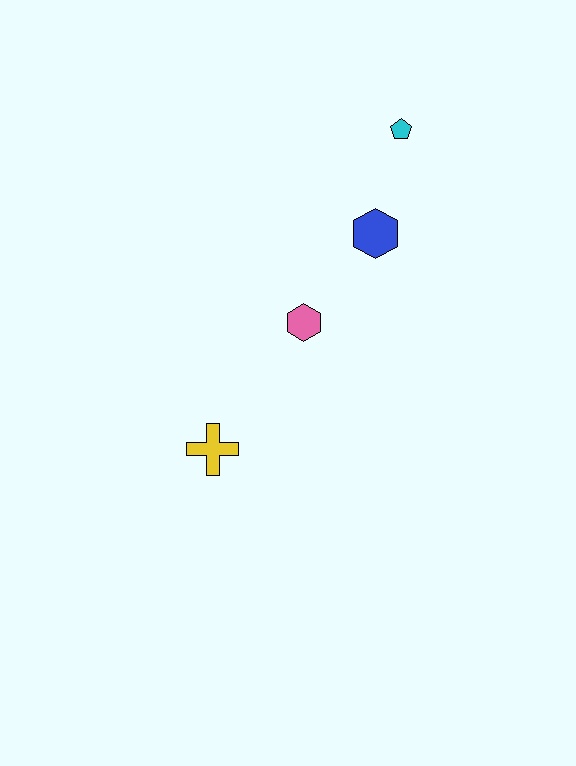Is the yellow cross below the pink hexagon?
Yes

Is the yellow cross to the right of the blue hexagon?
No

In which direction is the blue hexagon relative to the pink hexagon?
The blue hexagon is above the pink hexagon.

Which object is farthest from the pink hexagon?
The cyan pentagon is farthest from the pink hexagon.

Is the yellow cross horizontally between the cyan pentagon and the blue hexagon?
No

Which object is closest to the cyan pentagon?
The blue hexagon is closest to the cyan pentagon.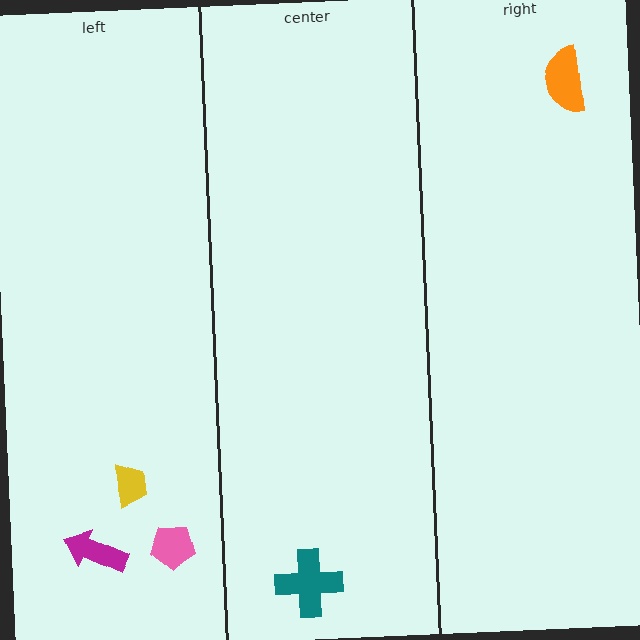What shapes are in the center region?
The teal cross.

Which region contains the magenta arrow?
The left region.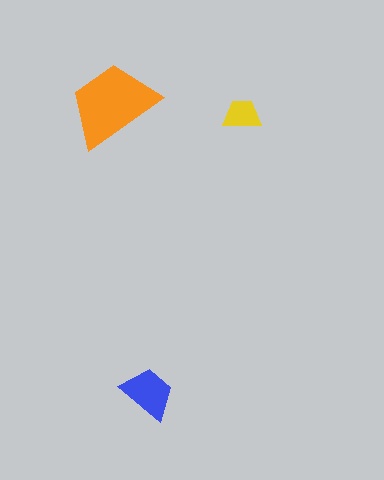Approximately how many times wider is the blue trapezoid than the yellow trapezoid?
About 1.5 times wider.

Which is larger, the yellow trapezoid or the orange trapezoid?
The orange one.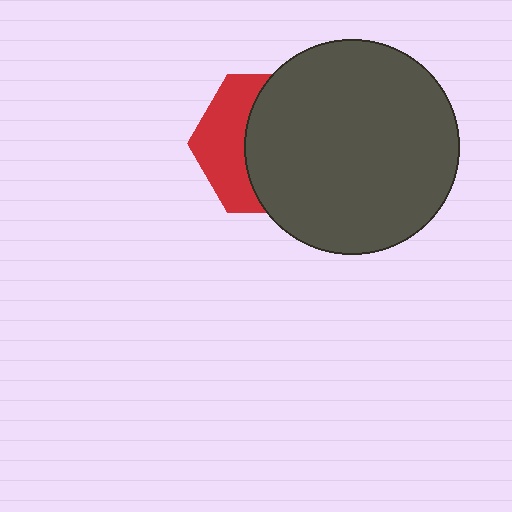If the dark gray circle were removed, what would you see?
You would see the complete red hexagon.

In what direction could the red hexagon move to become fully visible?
The red hexagon could move left. That would shift it out from behind the dark gray circle entirely.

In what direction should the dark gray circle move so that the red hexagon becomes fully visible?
The dark gray circle should move right. That is the shortest direction to clear the overlap and leave the red hexagon fully visible.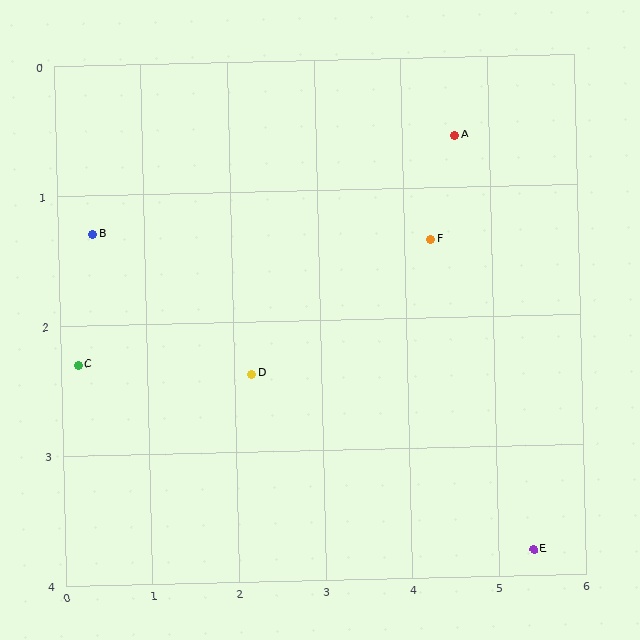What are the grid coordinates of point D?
Point D is at approximately (2.2, 2.4).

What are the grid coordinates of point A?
Point A is at approximately (4.6, 0.6).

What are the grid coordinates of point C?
Point C is at approximately (0.2, 2.3).